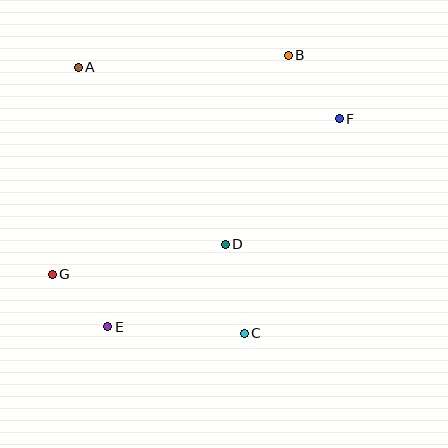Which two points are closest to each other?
Points E and G are closest to each other.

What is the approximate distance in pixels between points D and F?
The distance between D and F is approximately 169 pixels.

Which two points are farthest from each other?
Points F and G are farthest from each other.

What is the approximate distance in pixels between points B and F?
The distance between B and F is approximately 81 pixels.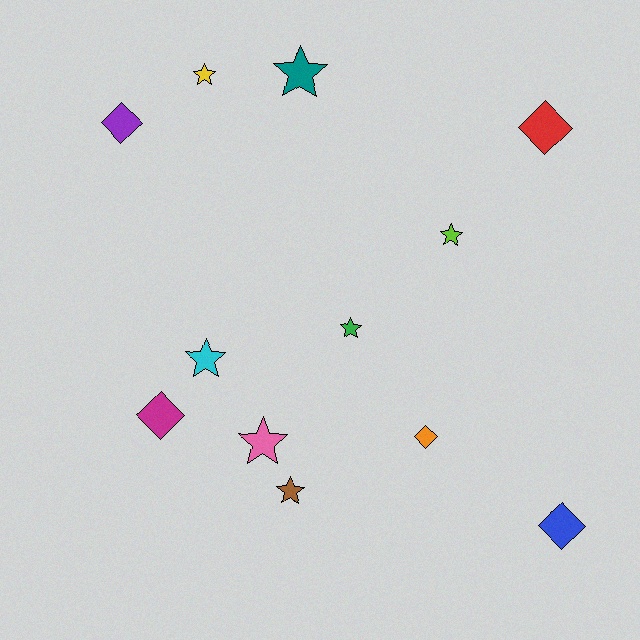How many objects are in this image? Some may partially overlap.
There are 12 objects.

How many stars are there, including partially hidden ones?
There are 7 stars.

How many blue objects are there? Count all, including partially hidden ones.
There is 1 blue object.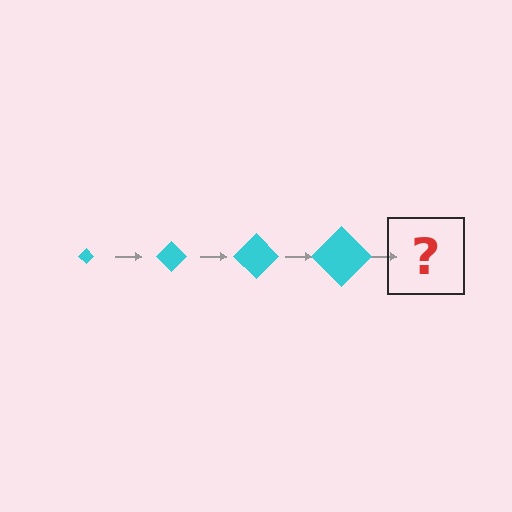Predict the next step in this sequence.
The next step is a cyan diamond, larger than the previous one.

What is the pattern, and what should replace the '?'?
The pattern is that the diamond gets progressively larger each step. The '?' should be a cyan diamond, larger than the previous one.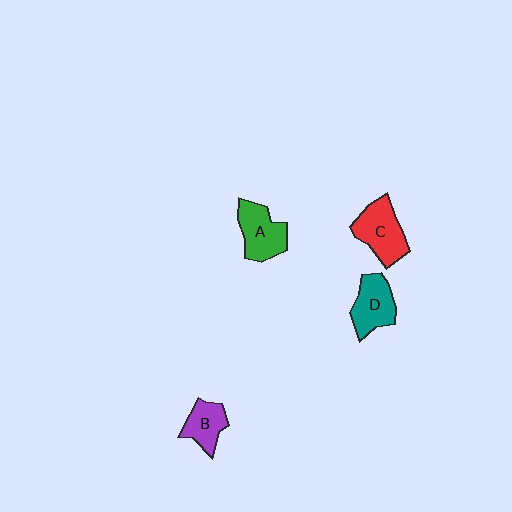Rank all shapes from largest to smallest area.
From largest to smallest: C (red), A (green), D (teal), B (purple).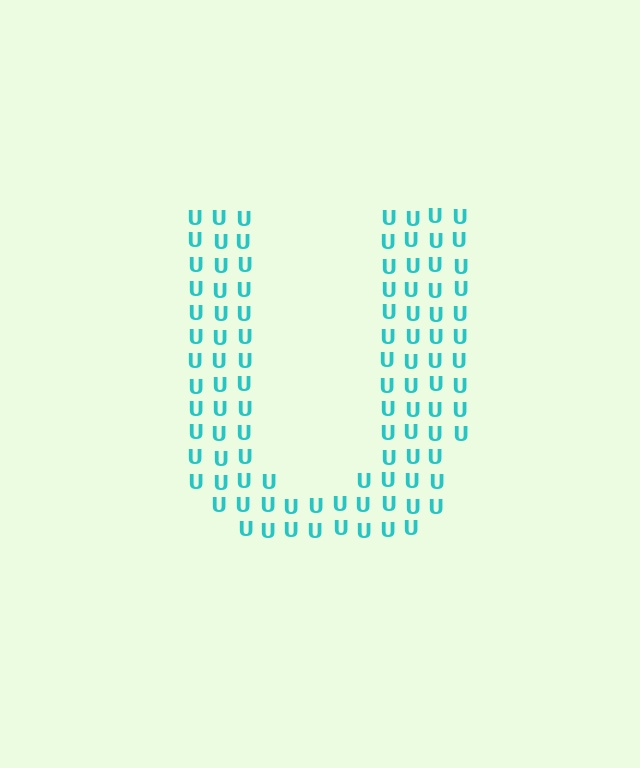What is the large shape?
The large shape is the letter U.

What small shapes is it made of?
It is made of small letter U's.